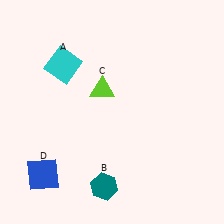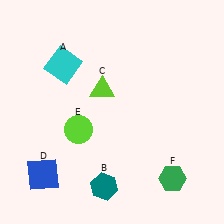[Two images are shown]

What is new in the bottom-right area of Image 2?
A green hexagon (F) was added in the bottom-right area of Image 2.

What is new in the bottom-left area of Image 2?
A lime circle (E) was added in the bottom-left area of Image 2.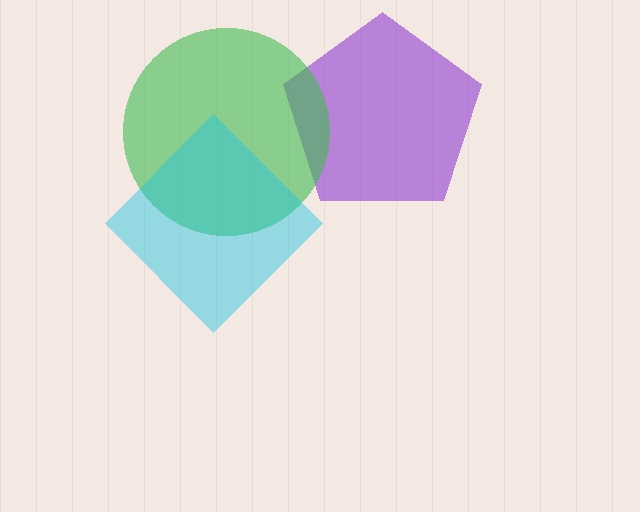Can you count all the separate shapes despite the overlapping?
Yes, there are 3 separate shapes.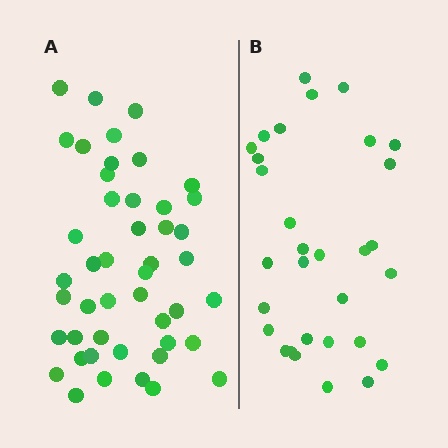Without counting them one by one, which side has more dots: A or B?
Region A (the left region) has more dots.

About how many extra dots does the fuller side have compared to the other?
Region A has approximately 15 more dots than region B.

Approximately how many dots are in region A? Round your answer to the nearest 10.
About 50 dots. (The exact count is 46, which rounds to 50.)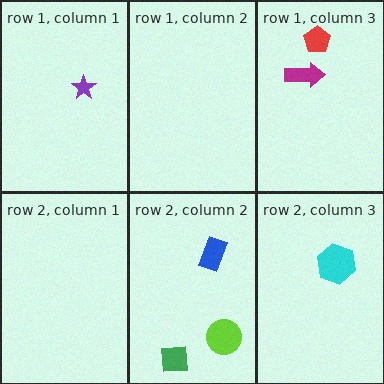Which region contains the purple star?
The row 1, column 1 region.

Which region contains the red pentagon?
The row 1, column 3 region.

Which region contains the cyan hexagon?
The row 2, column 3 region.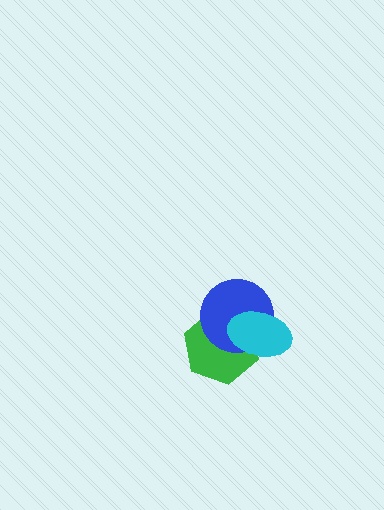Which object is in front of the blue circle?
The cyan ellipse is in front of the blue circle.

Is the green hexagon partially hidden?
Yes, it is partially covered by another shape.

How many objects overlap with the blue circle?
2 objects overlap with the blue circle.